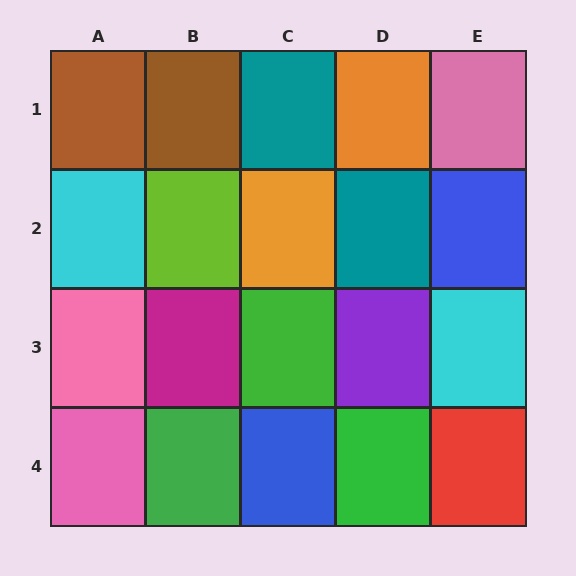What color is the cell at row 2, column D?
Teal.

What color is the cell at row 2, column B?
Lime.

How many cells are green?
3 cells are green.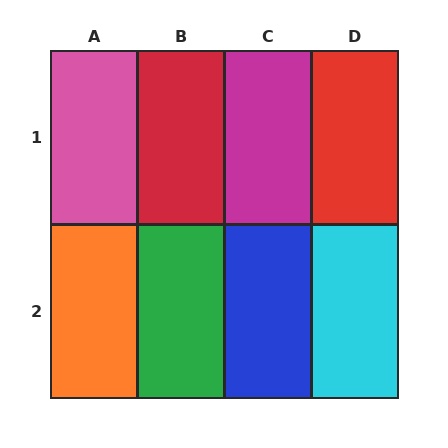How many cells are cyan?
1 cell is cyan.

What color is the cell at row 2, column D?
Cyan.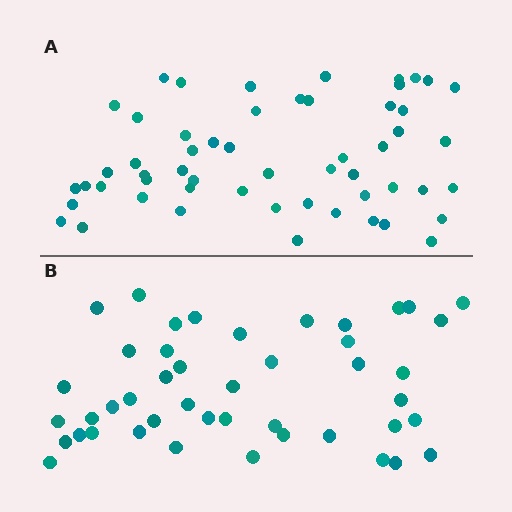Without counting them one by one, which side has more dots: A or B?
Region A (the top region) has more dots.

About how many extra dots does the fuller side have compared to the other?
Region A has roughly 10 or so more dots than region B.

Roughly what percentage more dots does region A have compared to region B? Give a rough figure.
About 20% more.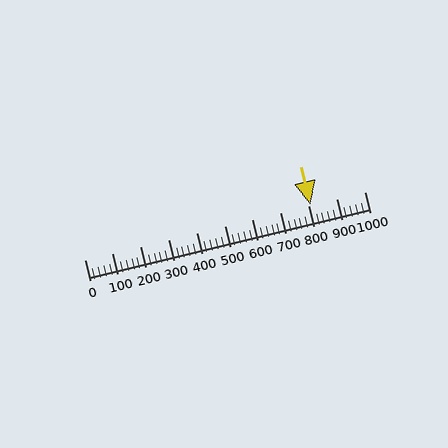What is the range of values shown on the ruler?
The ruler shows values from 0 to 1000.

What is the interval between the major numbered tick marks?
The major tick marks are spaced 100 units apart.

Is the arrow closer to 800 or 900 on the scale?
The arrow is closer to 800.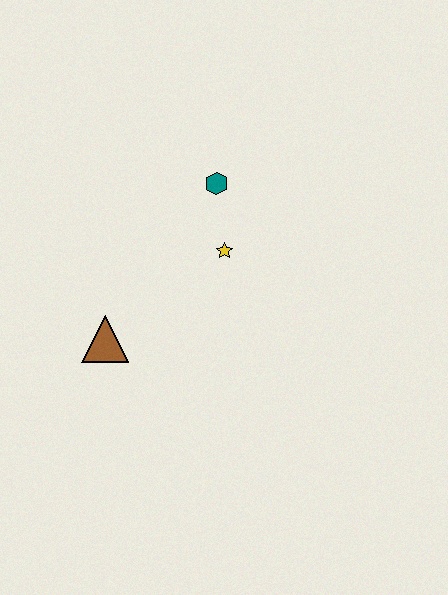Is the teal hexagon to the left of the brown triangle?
No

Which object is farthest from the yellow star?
The brown triangle is farthest from the yellow star.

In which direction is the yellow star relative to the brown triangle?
The yellow star is to the right of the brown triangle.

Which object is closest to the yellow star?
The teal hexagon is closest to the yellow star.